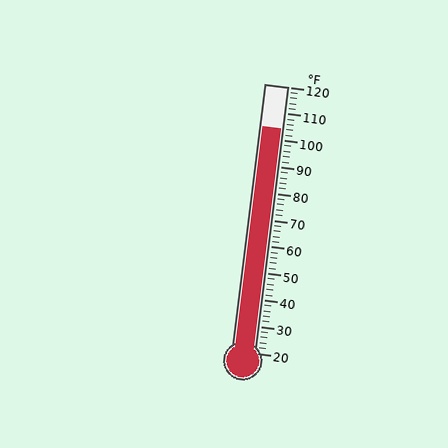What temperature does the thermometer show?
The thermometer shows approximately 104°F.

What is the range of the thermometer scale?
The thermometer scale ranges from 20°F to 120°F.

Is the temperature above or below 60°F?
The temperature is above 60°F.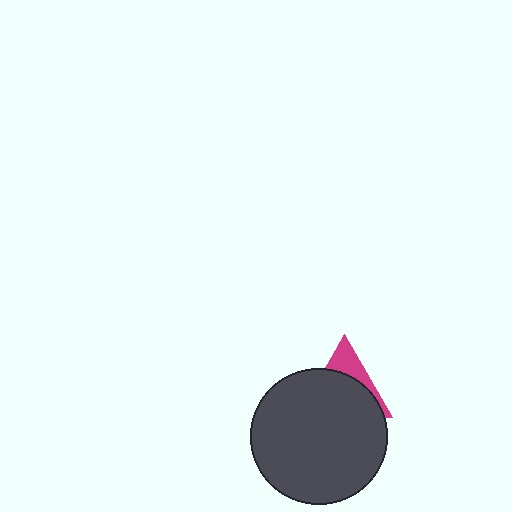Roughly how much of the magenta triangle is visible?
A small part of it is visible (roughly 30%).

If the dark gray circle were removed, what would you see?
You would see the complete magenta triangle.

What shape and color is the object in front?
The object in front is a dark gray circle.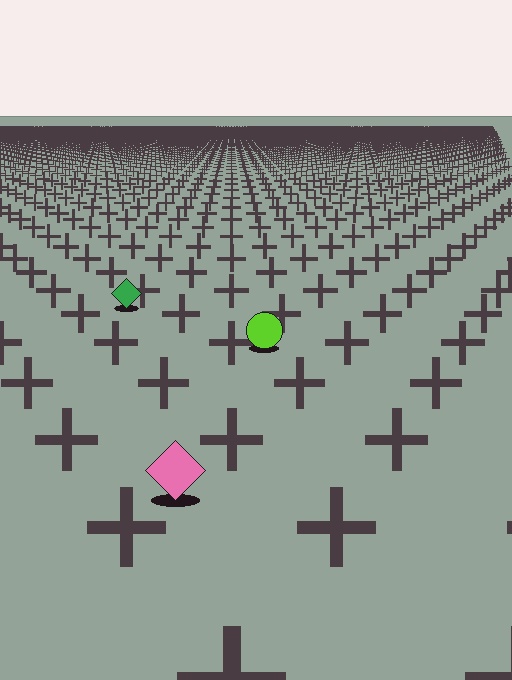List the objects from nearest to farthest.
From nearest to farthest: the pink diamond, the lime circle, the green diamond.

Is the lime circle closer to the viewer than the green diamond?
Yes. The lime circle is closer — you can tell from the texture gradient: the ground texture is coarser near it.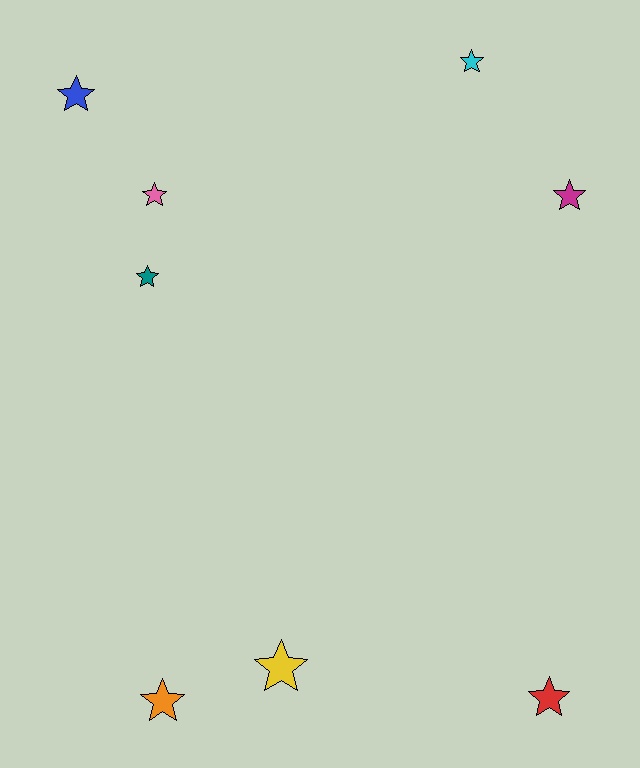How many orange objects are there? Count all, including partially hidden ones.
There is 1 orange object.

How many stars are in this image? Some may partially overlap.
There are 8 stars.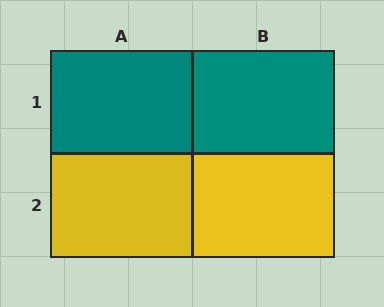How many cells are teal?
2 cells are teal.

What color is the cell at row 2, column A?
Yellow.